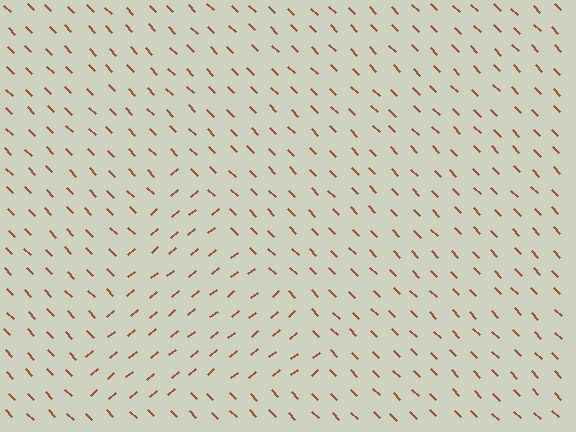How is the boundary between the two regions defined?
The boundary is defined purely by a change in line orientation (approximately 85 degrees difference). All lines are the same color and thickness.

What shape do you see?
I see a triangle.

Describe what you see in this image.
The image is filled with small brown line segments. A triangle region in the image has lines oriented differently from the surrounding lines, creating a visible texture boundary.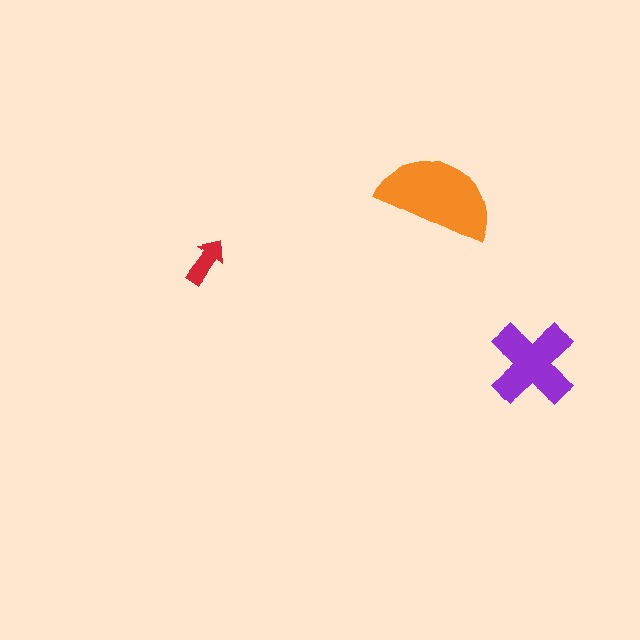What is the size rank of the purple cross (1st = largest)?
2nd.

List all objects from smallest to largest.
The red arrow, the purple cross, the orange semicircle.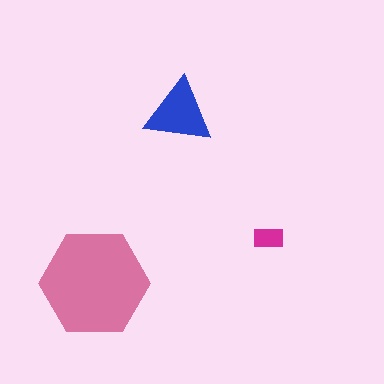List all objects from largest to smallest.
The pink hexagon, the blue triangle, the magenta rectangle.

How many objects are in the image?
There are 3 objects in the image.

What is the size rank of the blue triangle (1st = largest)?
2nd.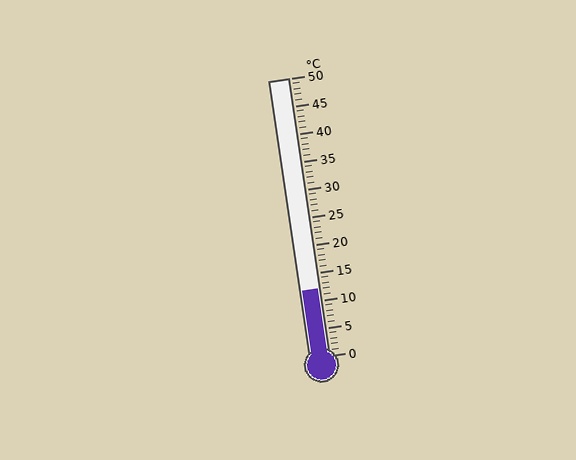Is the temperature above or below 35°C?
The temperature is below 35°C.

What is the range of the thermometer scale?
The thermometer scale ranges from 0°C to 50°C.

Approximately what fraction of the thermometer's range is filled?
The thermometer is filled to approximately 25% of its range.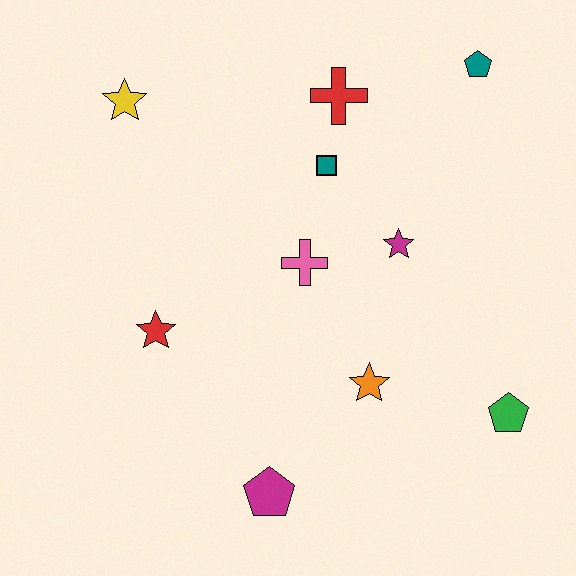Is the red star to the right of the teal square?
No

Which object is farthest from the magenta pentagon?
The teal pentagon is farthest from the magenta pentagon.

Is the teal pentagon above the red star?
Yes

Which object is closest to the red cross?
The teal square is closest to the red cross.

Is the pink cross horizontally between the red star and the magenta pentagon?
No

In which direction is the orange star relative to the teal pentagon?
The orange star is below the teal pentagon.